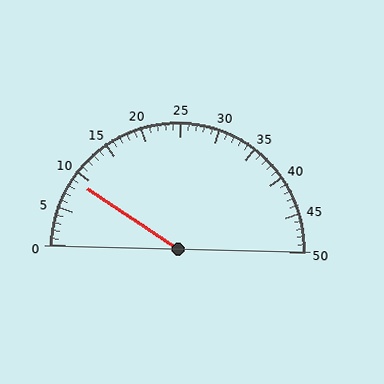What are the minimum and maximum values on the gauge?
The gauge ranges from 0 to 50.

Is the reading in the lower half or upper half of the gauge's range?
The reading is in the lower half of the range (0 to 50).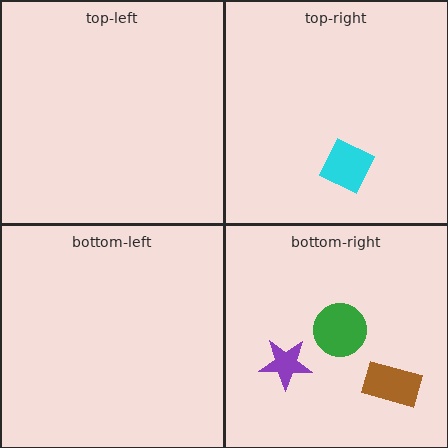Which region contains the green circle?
The bottom-right region.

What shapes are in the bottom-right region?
The green circle, the brown rectangle, the purple star.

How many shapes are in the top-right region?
1.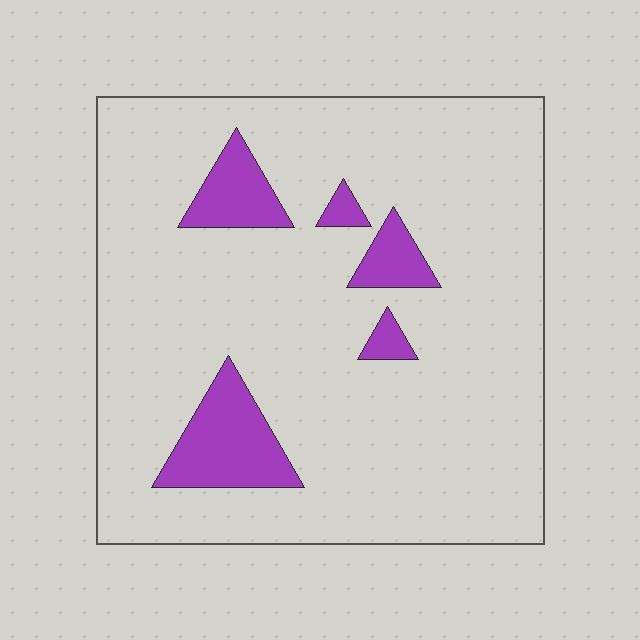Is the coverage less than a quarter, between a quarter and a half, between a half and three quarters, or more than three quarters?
Less than a quarter.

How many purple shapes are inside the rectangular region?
5.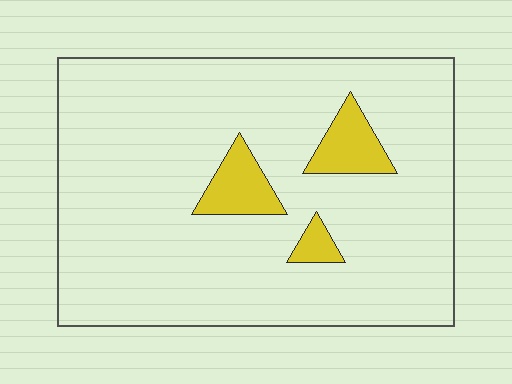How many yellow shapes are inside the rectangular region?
3.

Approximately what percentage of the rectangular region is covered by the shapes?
Approximately 10%.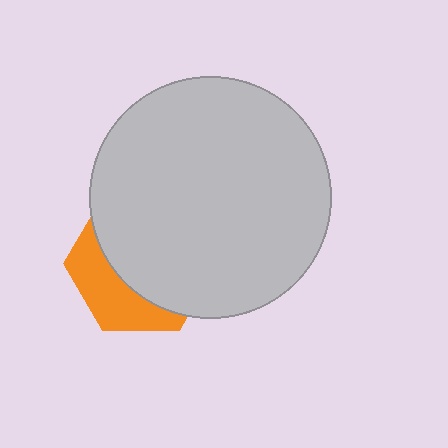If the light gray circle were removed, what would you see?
You would see the complete orange hexagon.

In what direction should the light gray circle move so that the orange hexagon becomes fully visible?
The light gray circle should move toward the upper-right. That is the shortest direction to clear the overlap and leave the orange hexagon fully visible.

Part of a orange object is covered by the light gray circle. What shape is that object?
It is a hexagon.